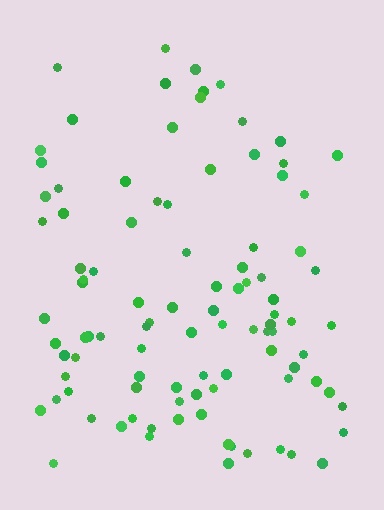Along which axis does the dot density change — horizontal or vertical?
Vertical.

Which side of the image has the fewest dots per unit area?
The top.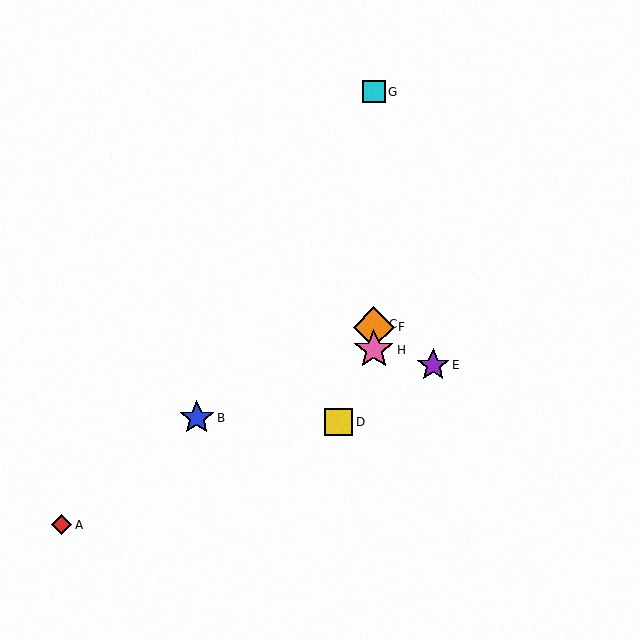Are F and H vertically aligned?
Yes, both are at x≈374.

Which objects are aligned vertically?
Objects C, F, G, H are aligned vertically.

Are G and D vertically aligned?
No, G is at x≈374 and D is at x≈339.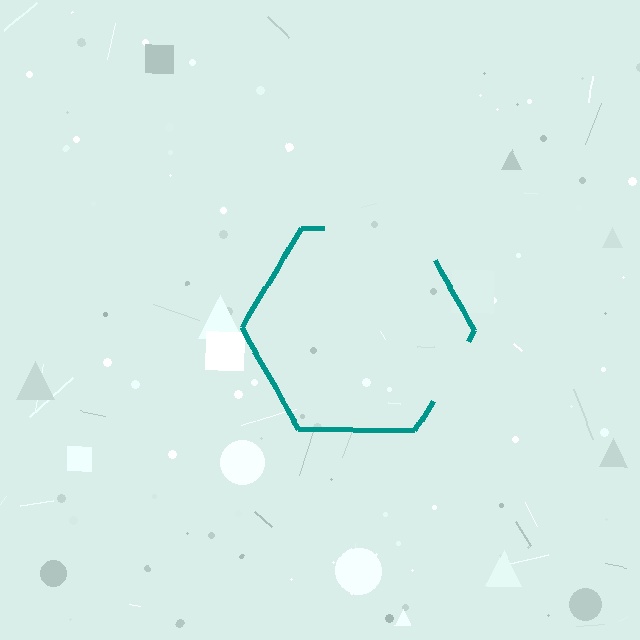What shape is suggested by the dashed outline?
The dashed outline suggests a hexagon.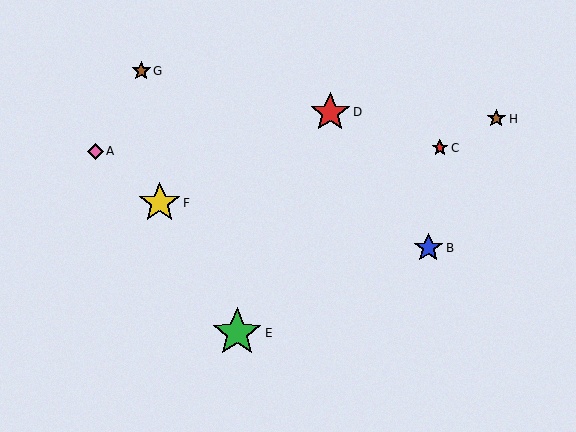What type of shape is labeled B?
Shape B is a blue star.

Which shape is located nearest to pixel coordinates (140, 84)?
The brown star (labeled G) at (141, 71) is nearest to that location.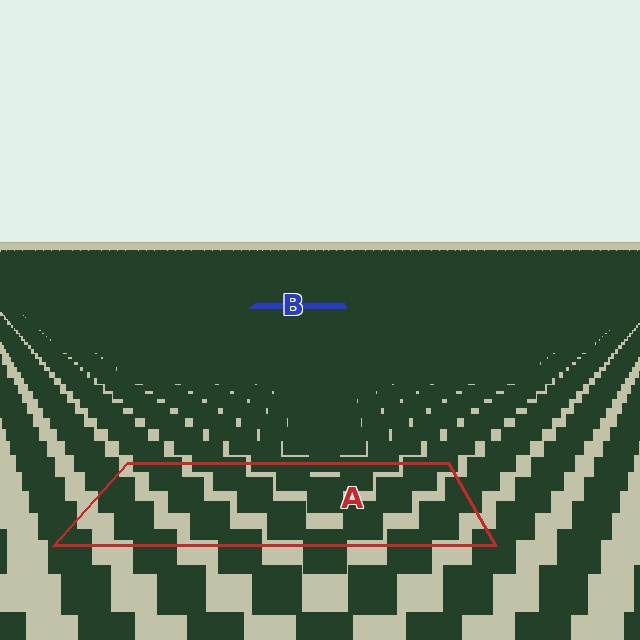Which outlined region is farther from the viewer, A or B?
Region B is farther from the viewer — the texture elements inside it appear smaller and more densely packed.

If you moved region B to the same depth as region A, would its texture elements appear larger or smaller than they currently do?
They would appear larger. At a closer depth, the same texture elements are projected at a bigger on-screen size.